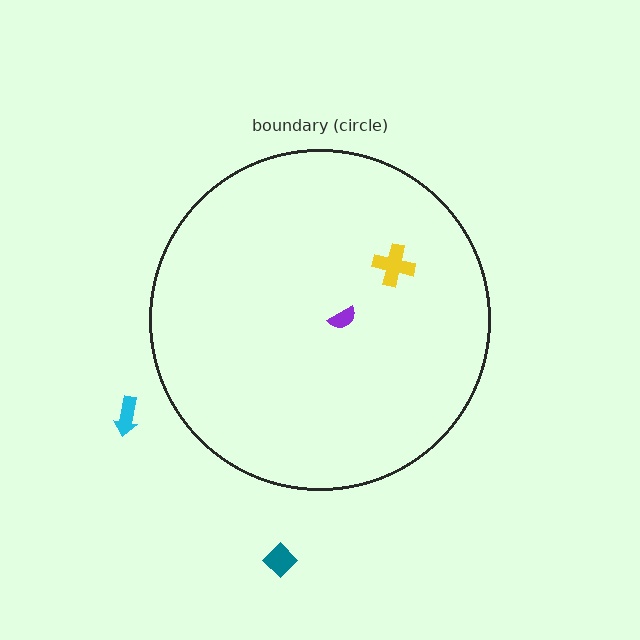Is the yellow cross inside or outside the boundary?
Inside.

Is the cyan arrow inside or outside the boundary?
Outside.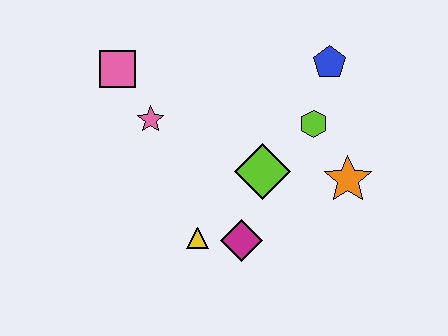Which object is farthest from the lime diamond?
The pink square is farthest from the lime diamond.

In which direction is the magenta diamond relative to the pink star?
The magenta diamond is below the pink star.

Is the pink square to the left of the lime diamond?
Yes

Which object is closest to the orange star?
The lime hexagon is closest to the orange star.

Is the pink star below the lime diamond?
No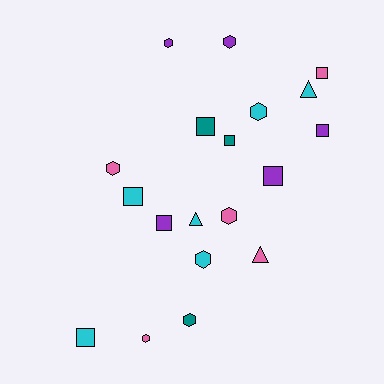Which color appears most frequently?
Cyan, with 6 objects.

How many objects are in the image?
There are 19 objects.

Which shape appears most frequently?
Square, with 8 objects.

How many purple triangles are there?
There are no purple triangles.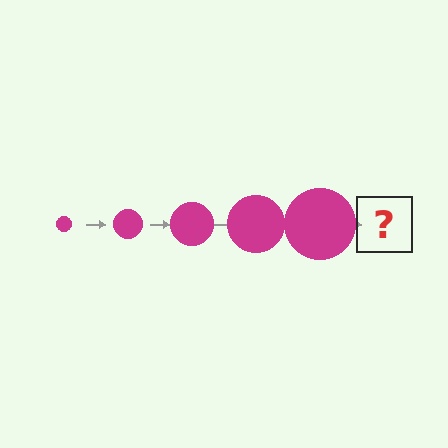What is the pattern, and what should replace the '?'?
The pattern is that the circle gets progressively larger each step. The '?' should be a magenta circle, larger than the previous one.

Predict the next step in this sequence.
The next step is a magenta circle, larger than the previous one.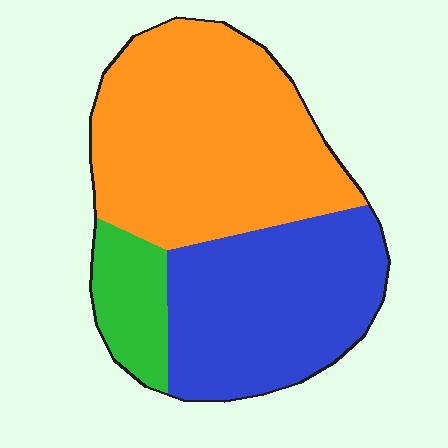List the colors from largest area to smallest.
From largest to smallest: orange, blue, green.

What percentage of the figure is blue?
Blue covers 38% of the figure.